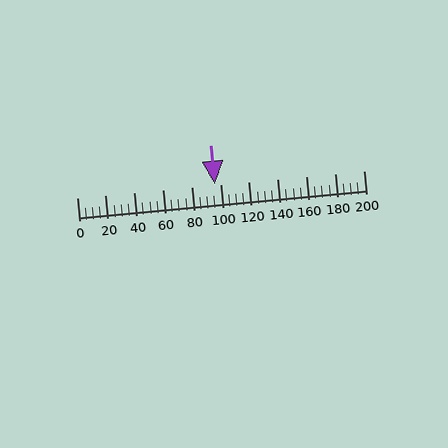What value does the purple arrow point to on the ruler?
The purple arrow points to approximately 96.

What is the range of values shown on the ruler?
The ruler shows values from 0 to 200.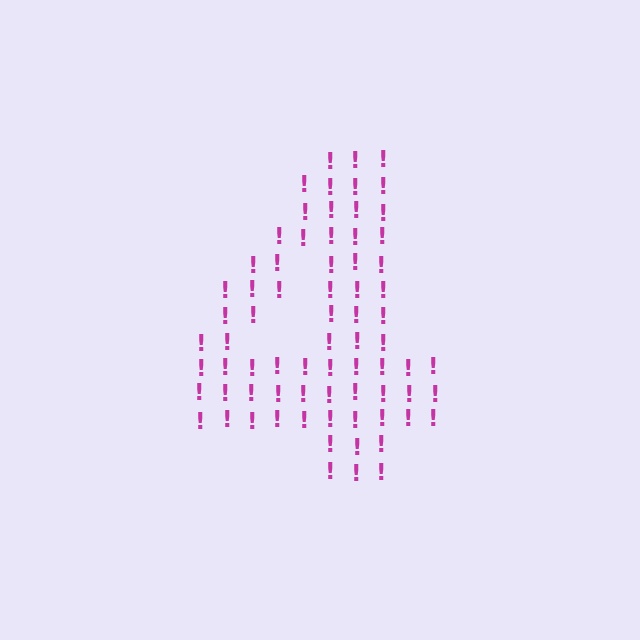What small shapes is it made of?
It is made of small exclamation marks.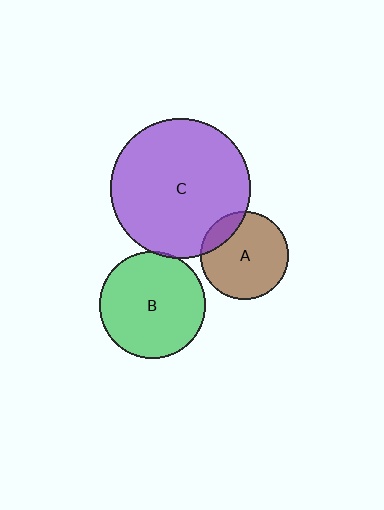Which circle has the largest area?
Circle C (purple).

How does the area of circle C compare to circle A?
Approximately 2.5 times.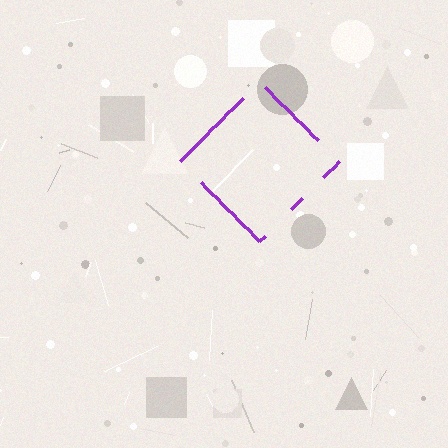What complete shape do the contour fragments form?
The contour fragments form a diamond.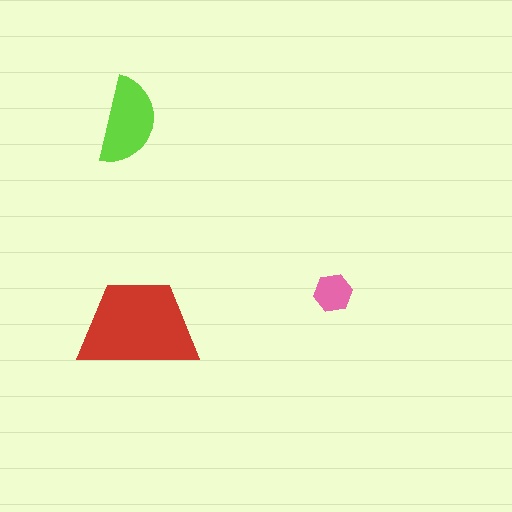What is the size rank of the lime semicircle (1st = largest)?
2nd.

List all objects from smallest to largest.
The pink hexagon, the lime semicircle, the red trapezoid.